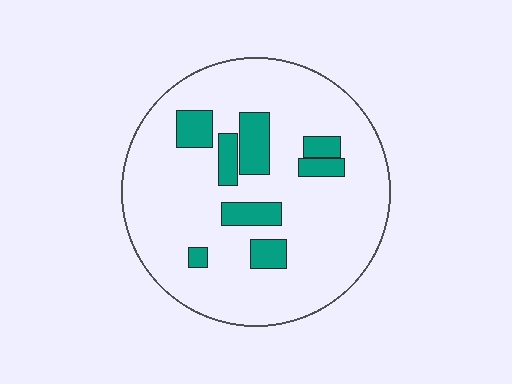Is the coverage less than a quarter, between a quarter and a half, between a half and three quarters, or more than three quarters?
Less than a quarter.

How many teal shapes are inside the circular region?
8.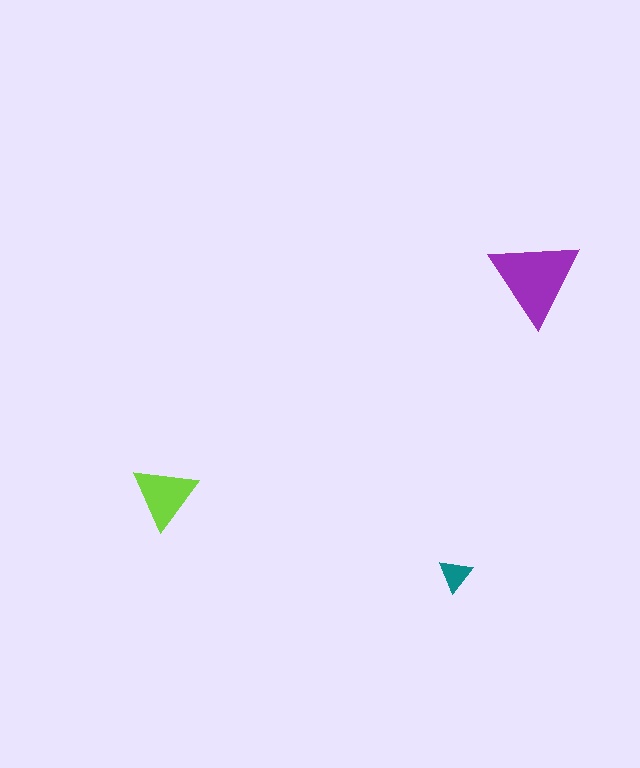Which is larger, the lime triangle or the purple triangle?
The purple one.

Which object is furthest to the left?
The lime triangle is leftmost.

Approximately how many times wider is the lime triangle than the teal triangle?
About 2 times wider.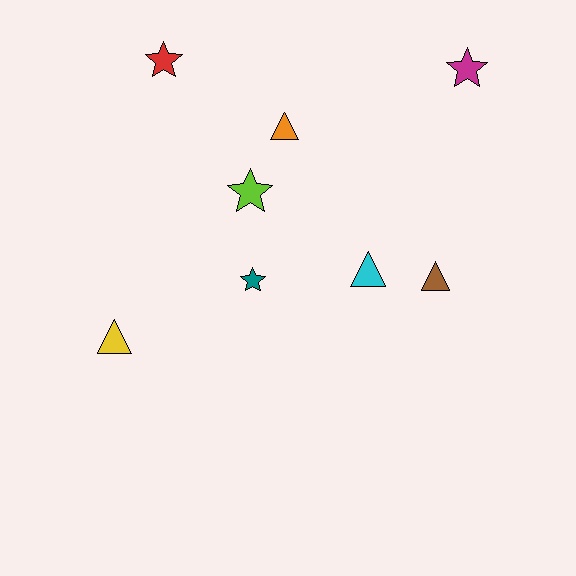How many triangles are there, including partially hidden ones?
There are 4 triangles.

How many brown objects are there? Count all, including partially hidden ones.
There is 1 brown object.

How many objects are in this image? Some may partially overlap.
There are 8 objects.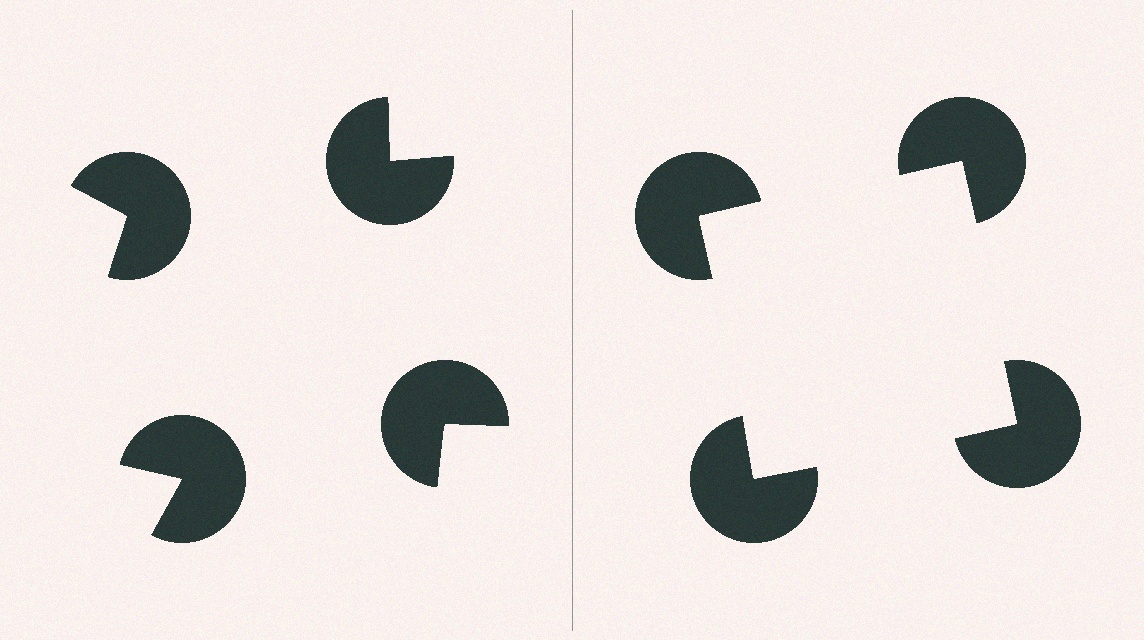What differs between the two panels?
The pac-man discs are positioned identically on both sides; only the wedge orientations differ. On the right they align to a square; on the left they are misaligned.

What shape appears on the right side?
An illusory square.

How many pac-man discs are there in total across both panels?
8 — 4 on each side.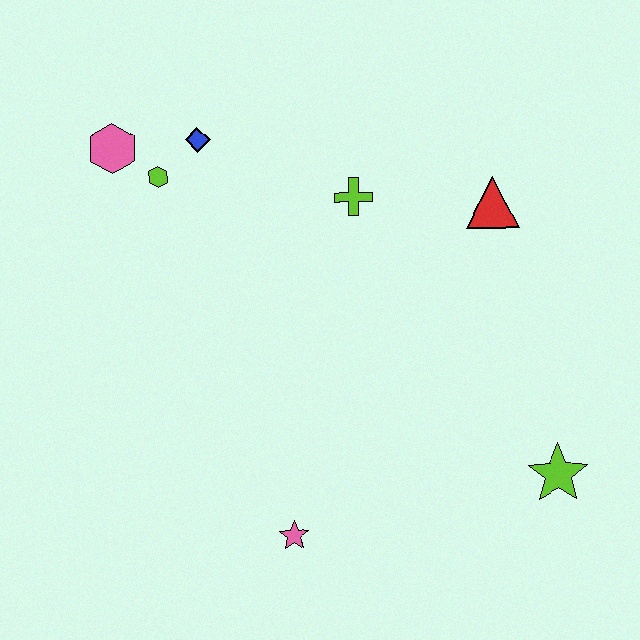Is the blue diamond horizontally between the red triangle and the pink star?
No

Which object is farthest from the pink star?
The pink hexagon is farthest from the pink star.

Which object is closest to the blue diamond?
The lime hexagon is closest to the blue diamond.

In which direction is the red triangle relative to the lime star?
The red triangle is above the lime star.